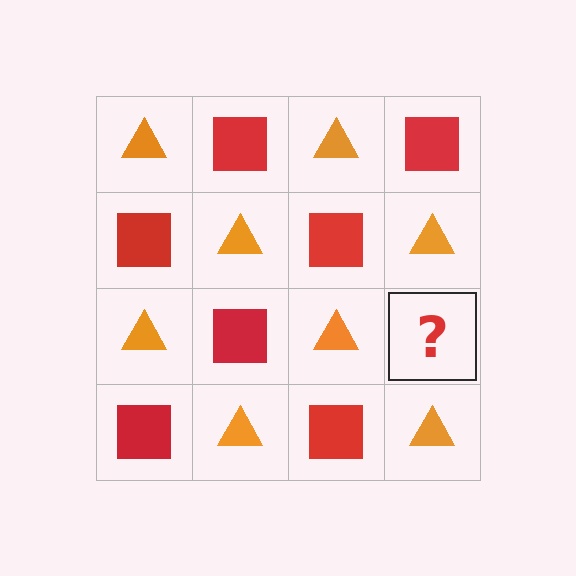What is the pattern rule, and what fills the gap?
The rule is that it alternates orange triangle and red square in a checkerboard pattern. The gap should be filled with a red square.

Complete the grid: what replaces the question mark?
The question mark should be replaced with a red square.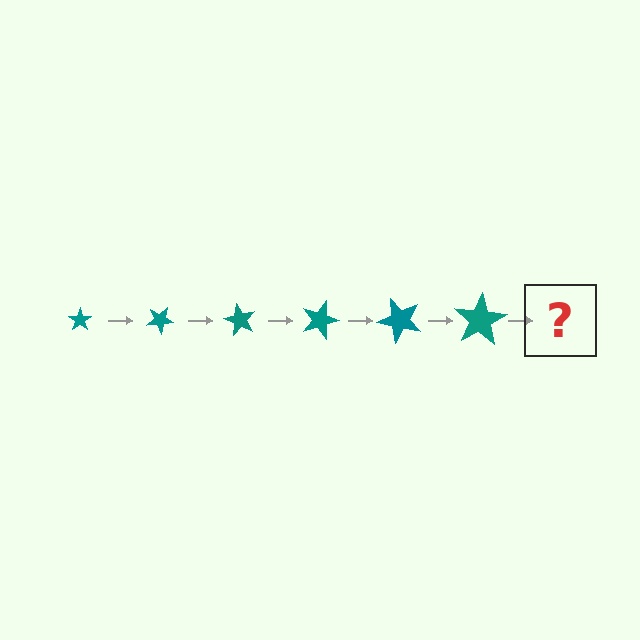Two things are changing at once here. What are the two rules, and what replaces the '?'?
The two rules are that the star grows larger each step and it rotates 30 degrees each step. The '?' should be a star, larger than the previous one and rotated 180 degrees from the start.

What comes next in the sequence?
The next element should be a star, larger than the previous one and rotated 180 degrees from the start.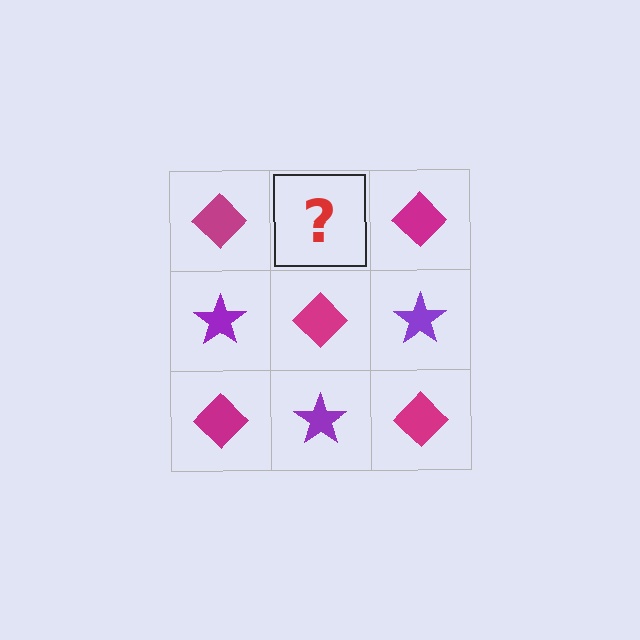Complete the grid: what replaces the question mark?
The question mark should be replaced with a purple star.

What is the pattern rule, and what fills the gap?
The rule is that it alternates magenta diamond and purple star in a checkerboard pattern. The gap should be filled with a purple star.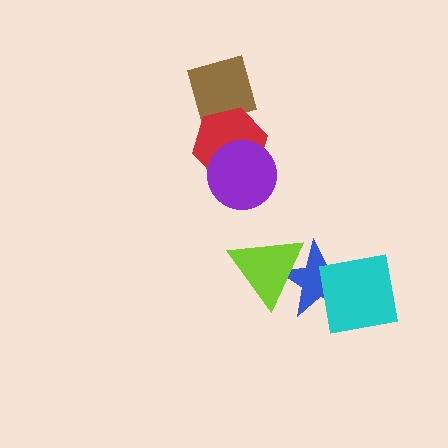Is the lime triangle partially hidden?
No, no other shape covers it.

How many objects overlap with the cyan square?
1 object overlaps with the cyan square.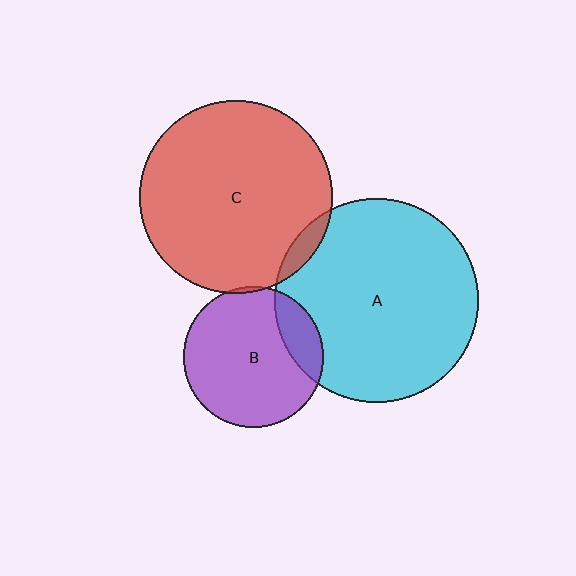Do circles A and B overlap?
Yes.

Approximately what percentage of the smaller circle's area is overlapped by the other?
Approximately 15%.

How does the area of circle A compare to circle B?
Approximately 2.1 times.